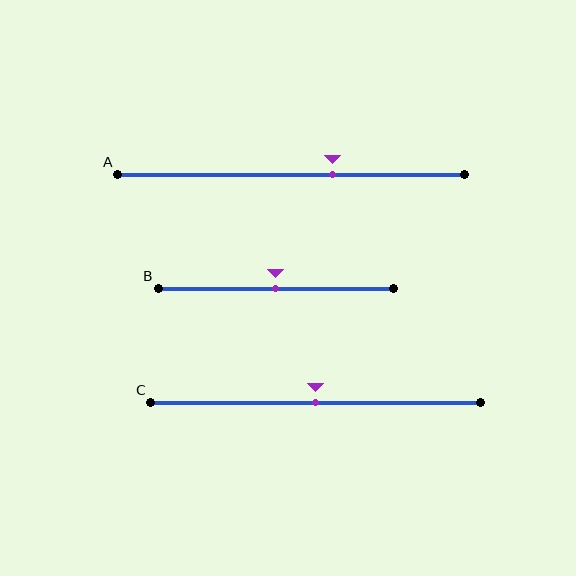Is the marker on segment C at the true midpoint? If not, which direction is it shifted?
Yes, the marker on segment C is at the true midpoint.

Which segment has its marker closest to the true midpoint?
Segment B has its marker closest to the true midpoint.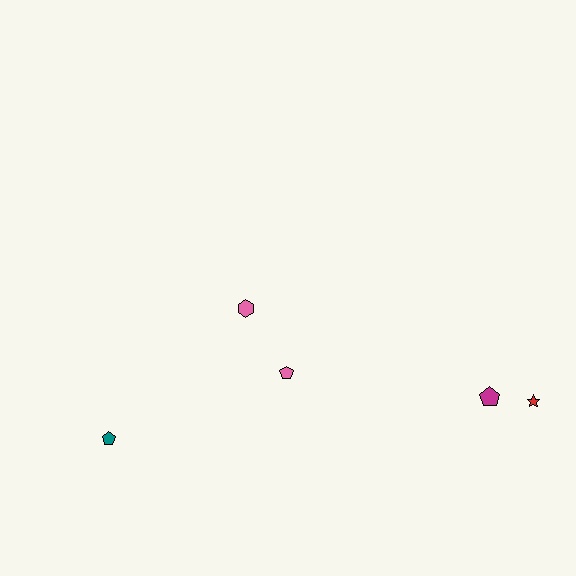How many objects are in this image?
There are 5 objects.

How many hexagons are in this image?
There is 1 hexagon.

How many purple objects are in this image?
There are no purple objects.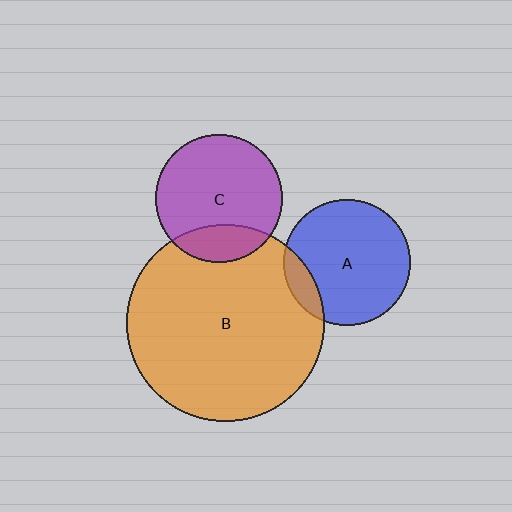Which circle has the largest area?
Circle B (orange).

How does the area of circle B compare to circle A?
Approximately 2.4 times.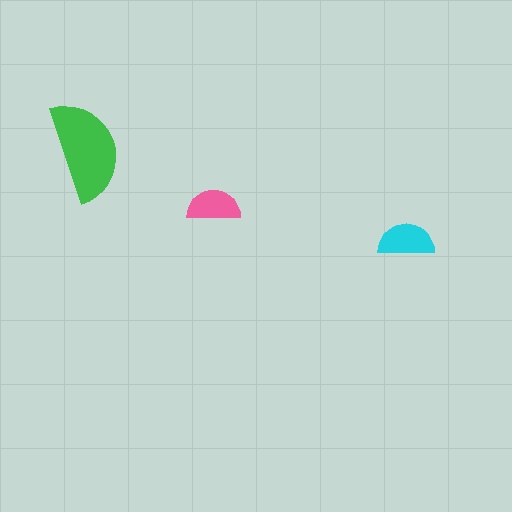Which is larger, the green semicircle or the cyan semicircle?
The green one.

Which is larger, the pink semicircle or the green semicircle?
The green one.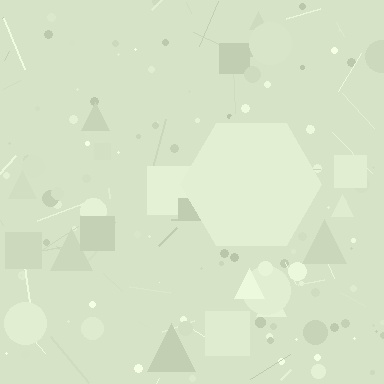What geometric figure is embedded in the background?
A hexagon is embedded in the background.